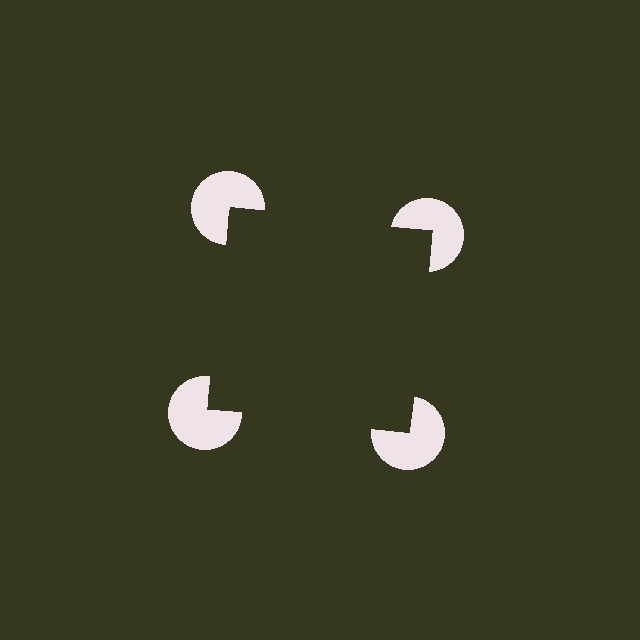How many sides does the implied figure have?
4 sides.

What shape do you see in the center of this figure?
An illusory square — its edges are inferred from the aligned wedge cuts in the pac-man discs, not physically drawn.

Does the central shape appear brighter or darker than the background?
It typically appears slightly darker than the background, even though no actual brightness change is drawn.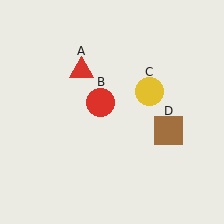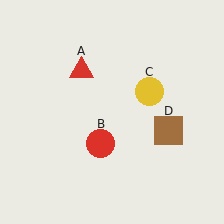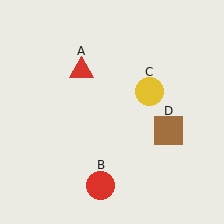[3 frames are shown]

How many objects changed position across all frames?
1 object changed position: red circle (object B).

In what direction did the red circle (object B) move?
The red circle (object B) moved down.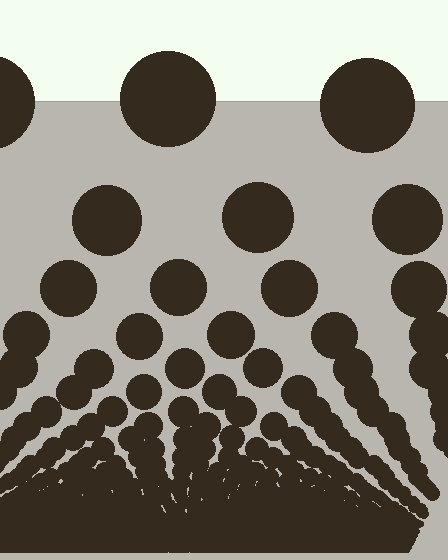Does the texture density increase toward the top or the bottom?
Density increases toward the bottom.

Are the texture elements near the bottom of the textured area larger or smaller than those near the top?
Smaller. The gradient is inverted — elements near the bottom are smaller and denser.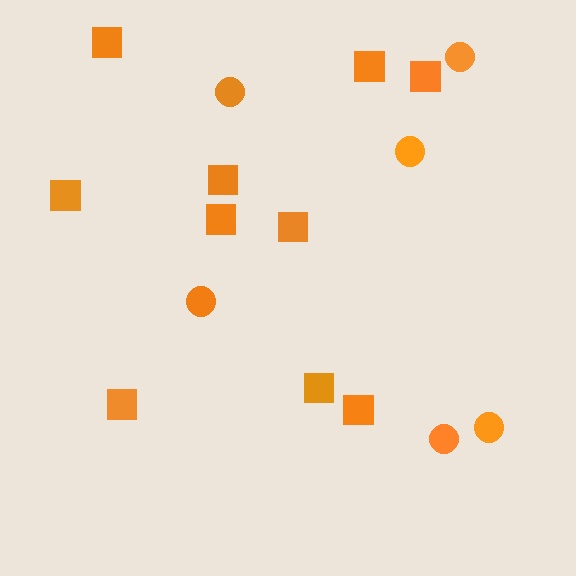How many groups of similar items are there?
There are 2 groups: one group of circles (6) and one group of squares (10).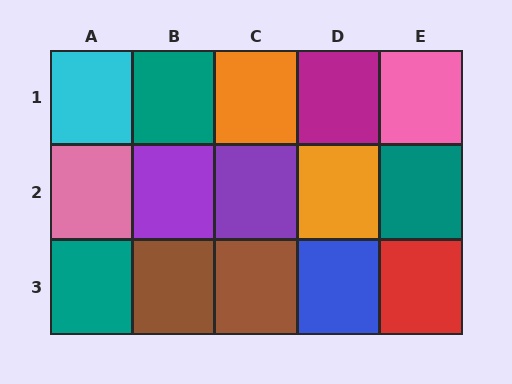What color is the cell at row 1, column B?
Teal.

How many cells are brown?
2 cells are brown.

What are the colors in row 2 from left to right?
Pink, purple, purple, orange, teal.